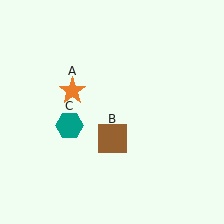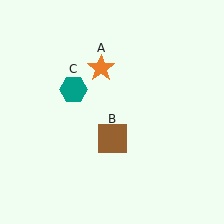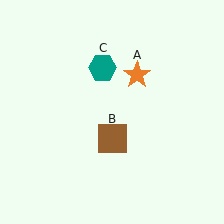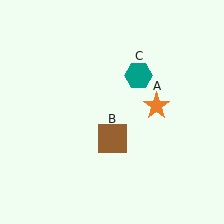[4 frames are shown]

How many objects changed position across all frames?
2 objects changed position: orange star (object A), teal hexagon (object C).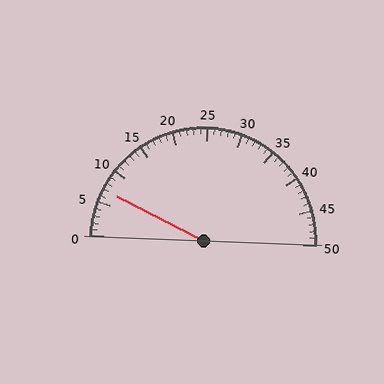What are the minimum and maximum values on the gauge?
The gauge ranges from 0 to 50.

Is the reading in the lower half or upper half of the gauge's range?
The reading is in the lower half of the range (0 to 50).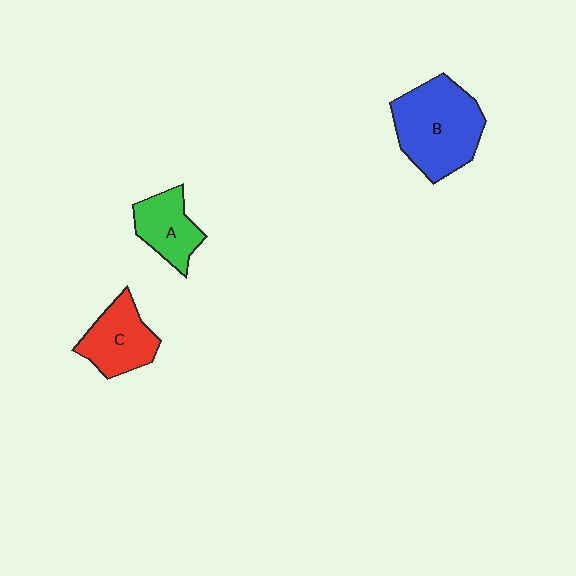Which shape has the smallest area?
Shape A (green).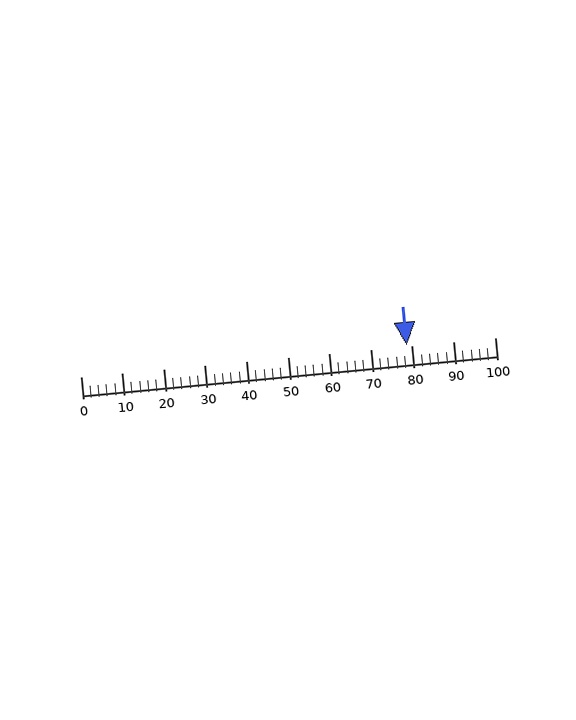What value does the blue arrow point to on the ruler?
The blue arrow points to approximately 79.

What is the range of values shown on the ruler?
The ruler shows values from 0 to 100.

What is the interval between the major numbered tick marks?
The major tick marks are spaced 10 units apart.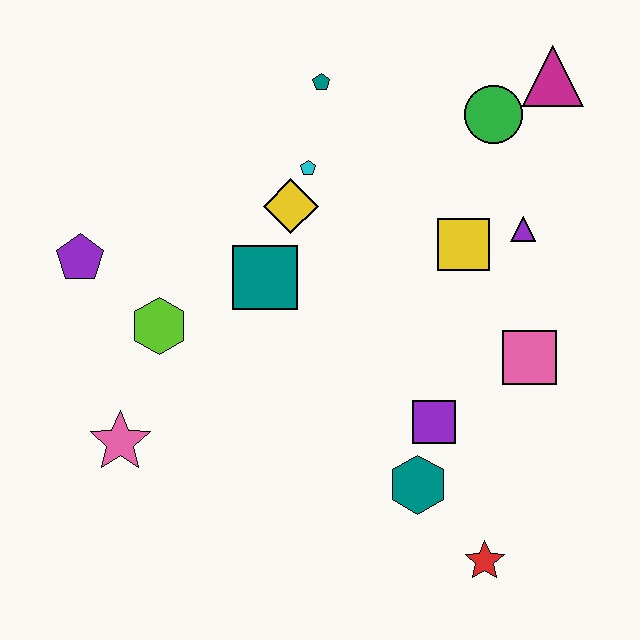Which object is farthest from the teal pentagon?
The red star is farthest from the teal pentagon.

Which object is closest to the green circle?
The magenta triangle is closest to the green circle.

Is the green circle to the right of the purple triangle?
No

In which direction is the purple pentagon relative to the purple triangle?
The purple pentagon is to the left of the purple triangle.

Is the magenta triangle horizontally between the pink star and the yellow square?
No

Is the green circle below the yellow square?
No